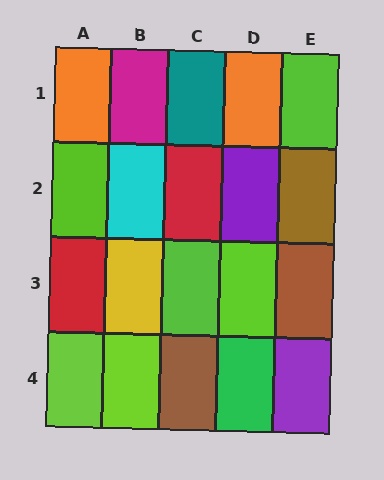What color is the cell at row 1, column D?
Orange.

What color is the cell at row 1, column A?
Orange.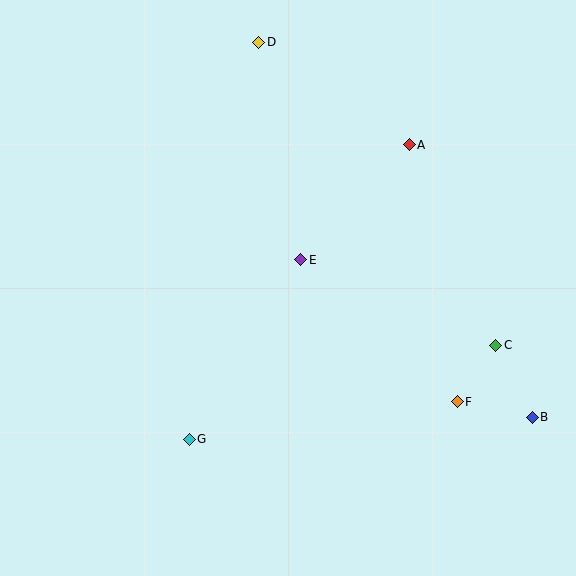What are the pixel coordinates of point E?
Point E is at (301, 260).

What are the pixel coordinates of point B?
Point B is at (532, 417).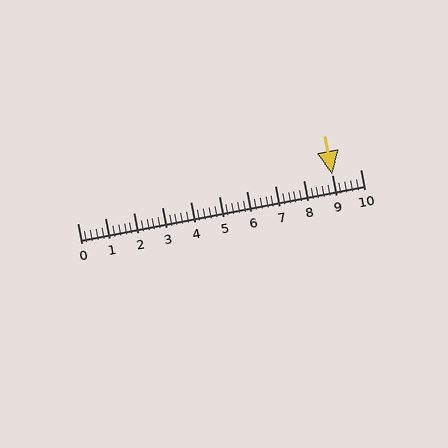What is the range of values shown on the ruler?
The ruler shows values from 0 to 10.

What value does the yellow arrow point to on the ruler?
The yellow arrow points to approximately 9.0.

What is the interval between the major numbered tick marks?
The major tick marks are spaced 1 units apart.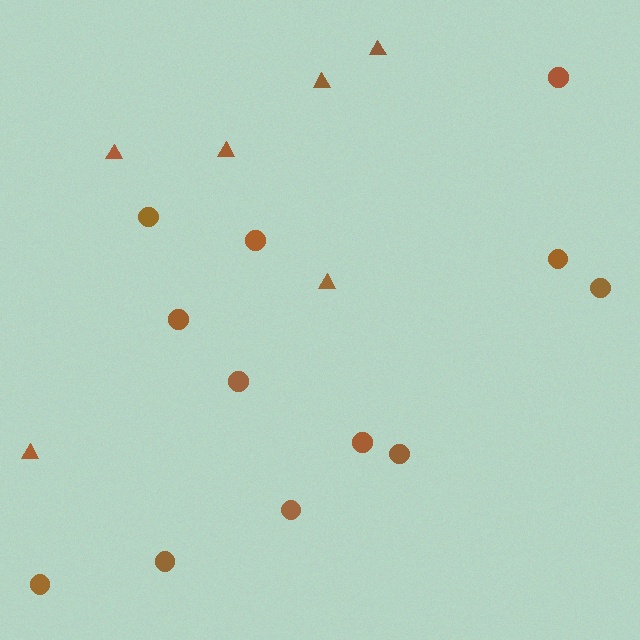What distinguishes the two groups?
There are 2 groups: one group of circles (12) and one group of triangles (6).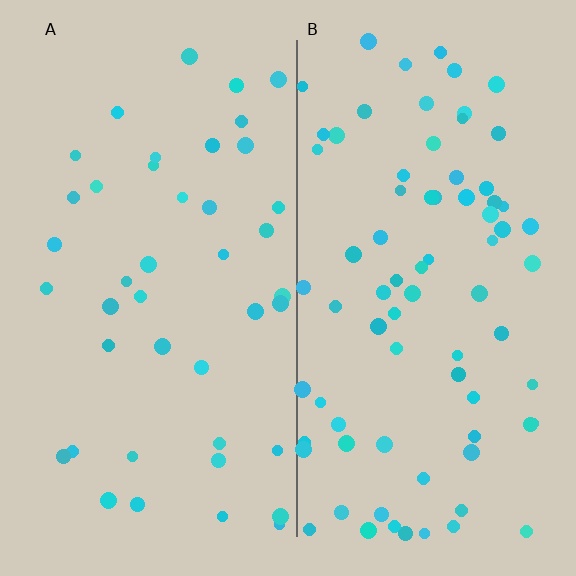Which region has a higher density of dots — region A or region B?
B (the right).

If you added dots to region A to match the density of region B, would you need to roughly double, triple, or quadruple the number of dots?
Approximately double.